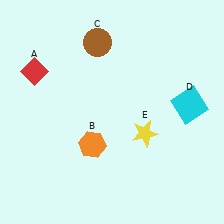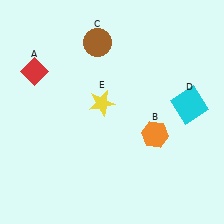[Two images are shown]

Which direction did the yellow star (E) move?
The yellow star (E) moved left.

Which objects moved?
The objects that moved are: the orange hexagon (B), the yellow star (E).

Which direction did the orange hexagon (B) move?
The orange hexagon (B) moved right.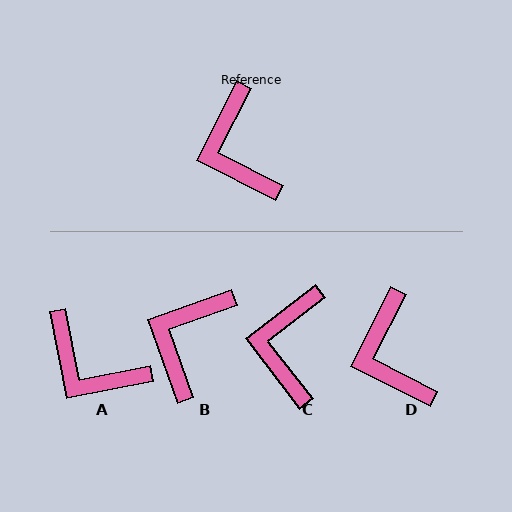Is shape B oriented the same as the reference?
No, it is off by about 44 degrees.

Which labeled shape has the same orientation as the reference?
D.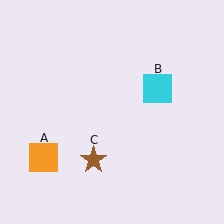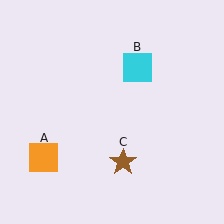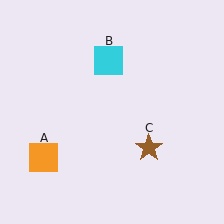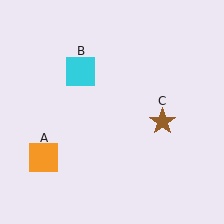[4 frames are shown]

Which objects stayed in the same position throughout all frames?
Orange square (object A) remained stationary.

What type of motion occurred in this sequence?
The cyan square (object B), brown star (object C) rotated counterclockwise around the center of the scene.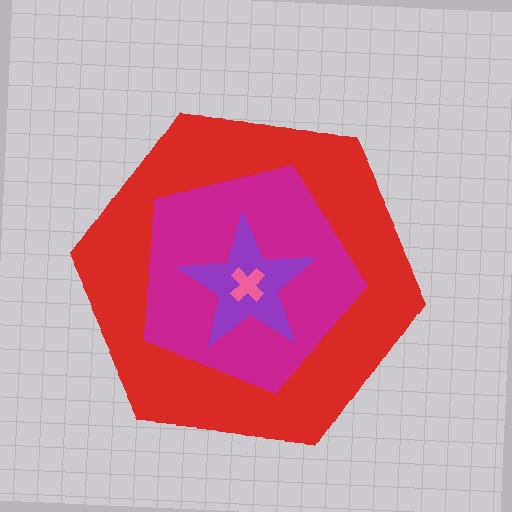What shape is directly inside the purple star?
The pink cross.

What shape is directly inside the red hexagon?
The magenta pentagon.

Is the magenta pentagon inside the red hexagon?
Yes.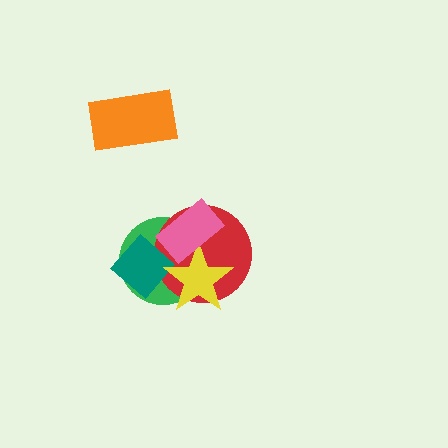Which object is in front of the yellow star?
The pink rectangle is in front of the yellow star.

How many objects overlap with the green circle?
4 objects overlap with the green circle.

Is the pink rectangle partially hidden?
No, no other shape covers it.